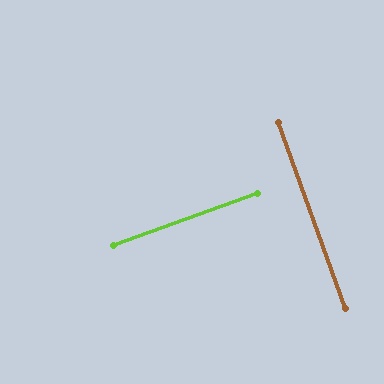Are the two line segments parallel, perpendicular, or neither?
Perpendicular — they meet at approximately 90°.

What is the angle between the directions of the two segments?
Approximately 90 degrees.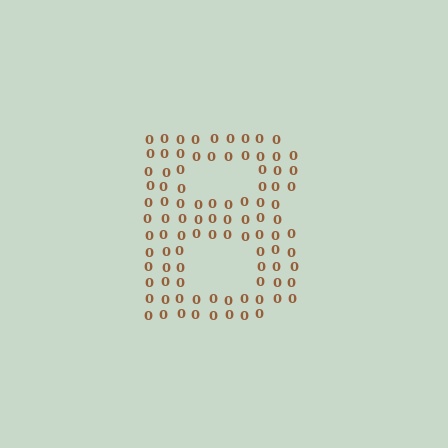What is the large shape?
The large shape is the letter B.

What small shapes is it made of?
It is made of small digit 0's.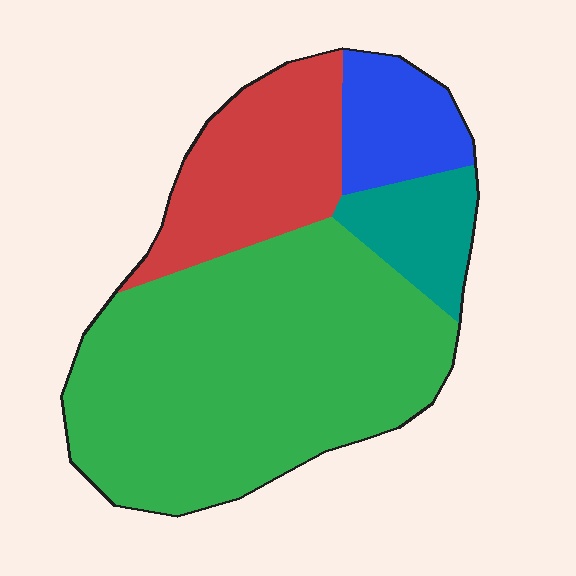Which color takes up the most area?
Green, at roughly 60%.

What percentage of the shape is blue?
Blue takes up about one tenth (1/10) of the shape.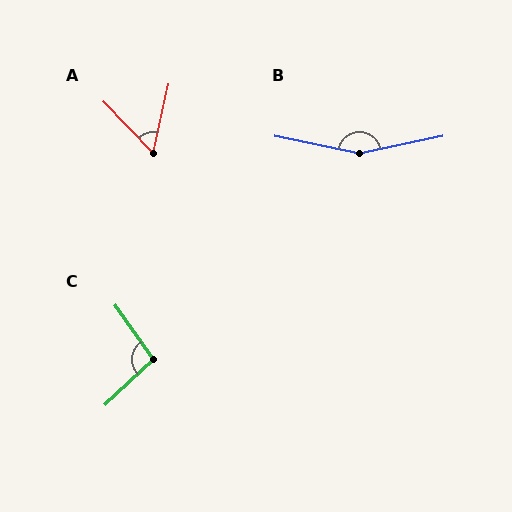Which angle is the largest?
B, at approximately 156 degrees.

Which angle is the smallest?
A, at approximately 57 degrees.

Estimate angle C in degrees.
Approximately 97 degrees.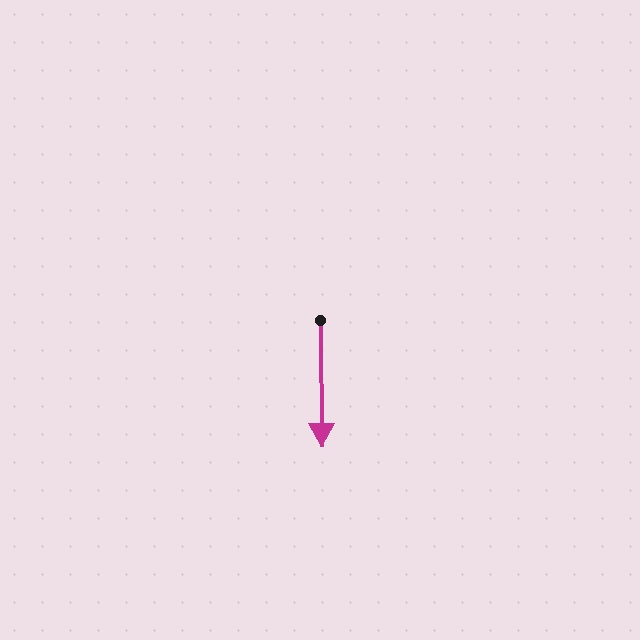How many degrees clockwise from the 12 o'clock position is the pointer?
Approximately 179 degrees.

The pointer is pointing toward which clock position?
Roughly 6 o'clock.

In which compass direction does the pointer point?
South.